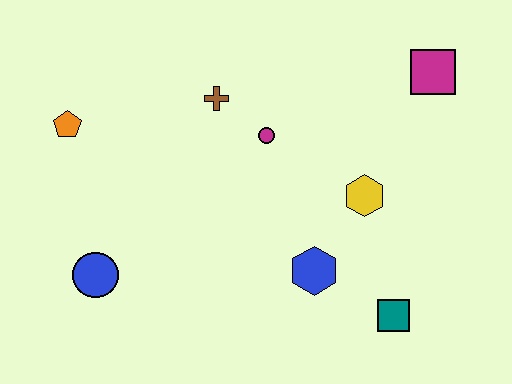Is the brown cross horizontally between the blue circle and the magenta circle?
Yes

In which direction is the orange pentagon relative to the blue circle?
The orange pentagon is above the blue circle.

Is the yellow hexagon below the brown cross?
Yes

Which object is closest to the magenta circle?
The brown cross is closest to the magenta circle.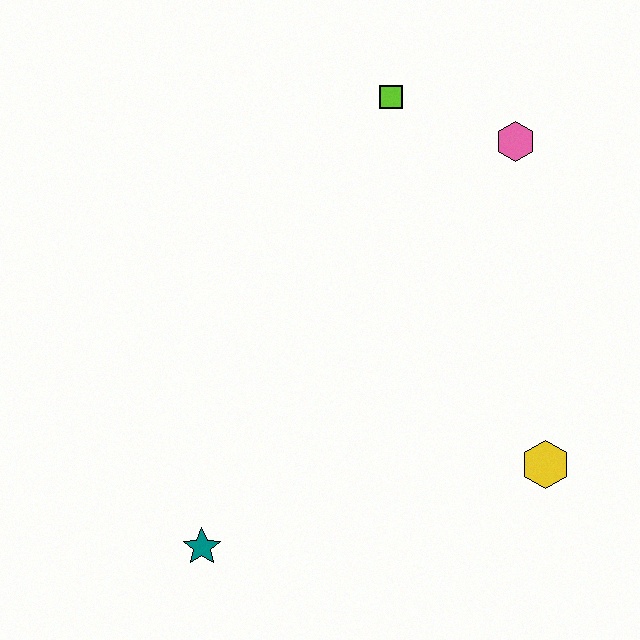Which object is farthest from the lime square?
The teal star is farthest from the lime square.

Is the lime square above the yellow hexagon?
Yes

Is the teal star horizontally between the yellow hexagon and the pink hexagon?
No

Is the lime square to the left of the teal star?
No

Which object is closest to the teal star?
The yellow hexagon is closest to the teal star.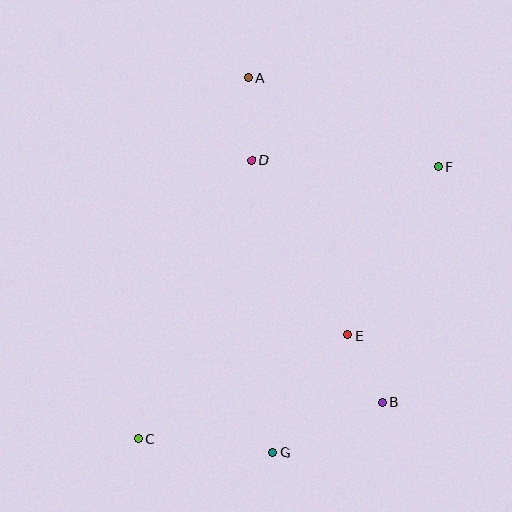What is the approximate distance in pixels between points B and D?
The distance between B and D is approximately 275 pixels.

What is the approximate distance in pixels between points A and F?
The distance between A and F is approximately 210 pixels.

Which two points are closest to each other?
Points B and E are closest to each other.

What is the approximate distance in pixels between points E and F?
The distance between E and F is approximately 191 pixels.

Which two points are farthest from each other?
Points C and F are farthest from each other.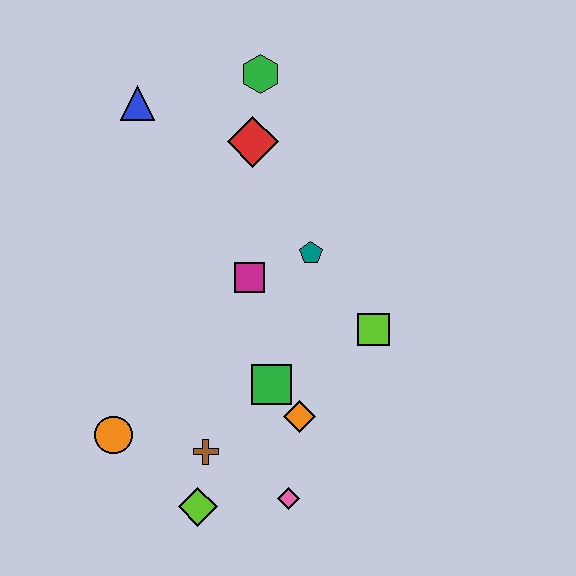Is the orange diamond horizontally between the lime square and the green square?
Yes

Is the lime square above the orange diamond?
Yes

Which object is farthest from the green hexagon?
The lime diamond is farthest from the green hexagon.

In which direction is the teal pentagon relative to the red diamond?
The teal pentagon is below the red diamond.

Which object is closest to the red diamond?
The green hexagon is closest to the red diamond.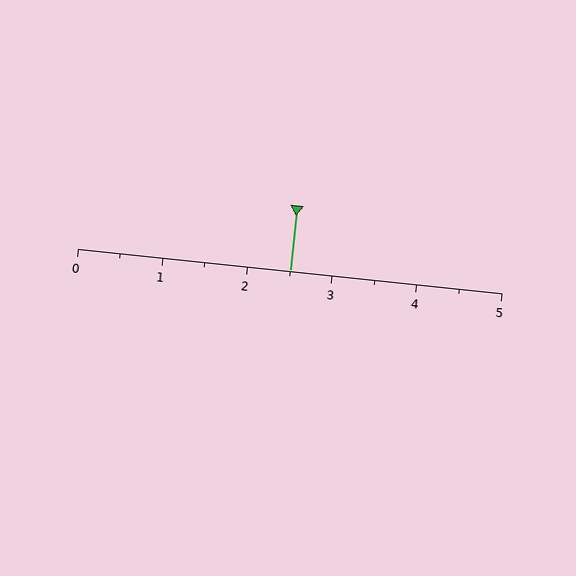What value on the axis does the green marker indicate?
The marker indicates approximately 2.5.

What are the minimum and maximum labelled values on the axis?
The axis runs from 0 to 5.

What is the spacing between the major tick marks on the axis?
The major ticks are spaced 1 apart.